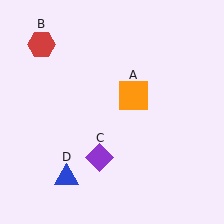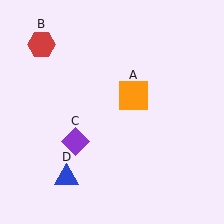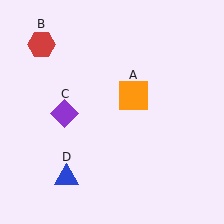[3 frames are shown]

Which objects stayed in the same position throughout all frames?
Orange square (object A) and red hexagon (object B) and blue triangle (object D) remained stationary.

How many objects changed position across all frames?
1 object changed position: purple diamond (object C).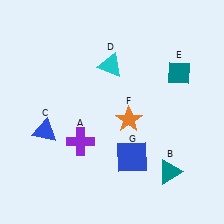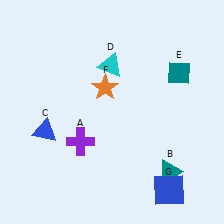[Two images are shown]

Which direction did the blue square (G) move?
The blue square (G) moved right.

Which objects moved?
The objects that moved are: the orange star (F), the blue square (G).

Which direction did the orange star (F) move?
The orange star (F) moved up.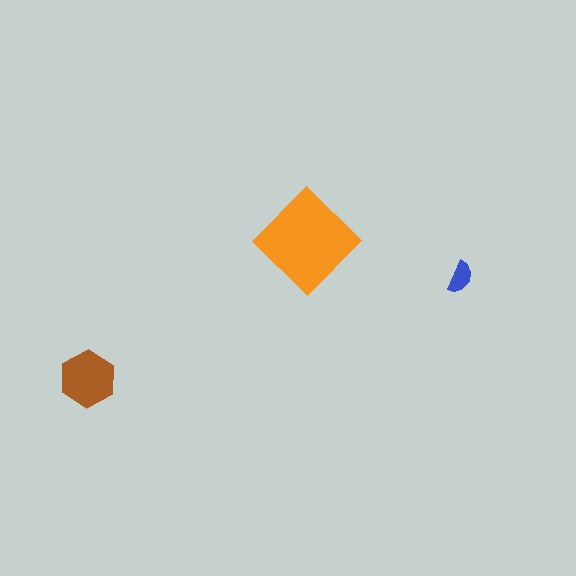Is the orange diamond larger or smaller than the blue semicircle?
Larger.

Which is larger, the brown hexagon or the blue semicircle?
The brown hexagon.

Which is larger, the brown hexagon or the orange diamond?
The orange diamond.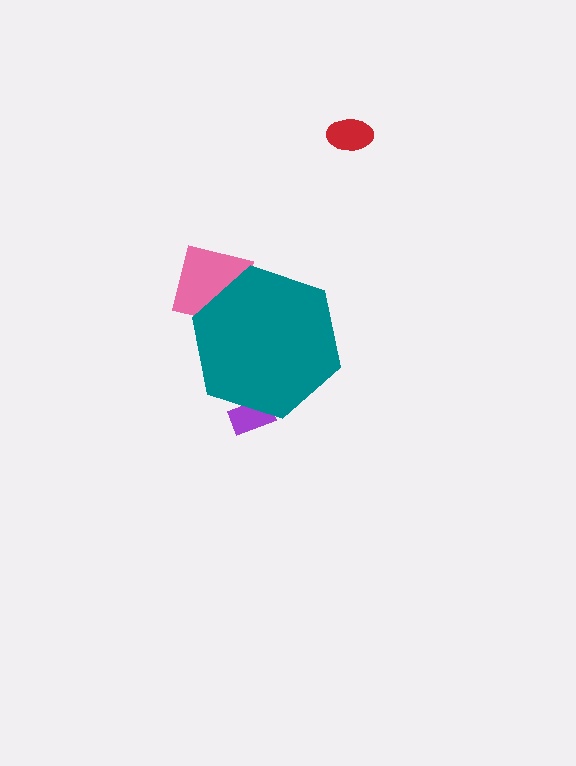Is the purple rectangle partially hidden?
Yes, the purple rectangle is partially hidden behind the teal hexagon.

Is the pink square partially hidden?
Yes, the pink square is partially hidden behind the teal hexagon.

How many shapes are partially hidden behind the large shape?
2 shapes are partially hidden.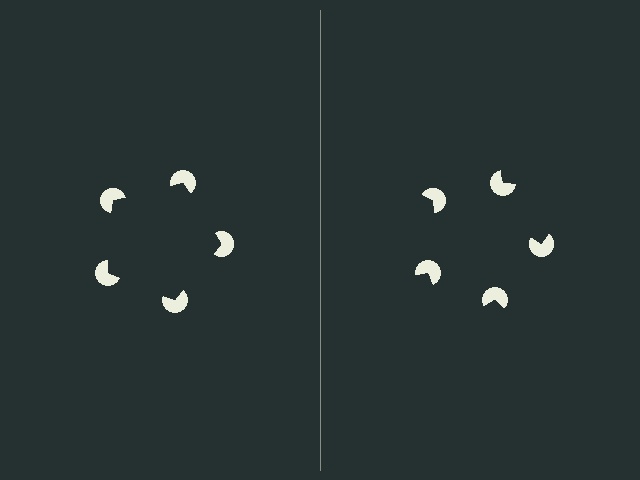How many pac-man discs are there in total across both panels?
10 — 5 on each side.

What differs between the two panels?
The pac-man discs are positioned identically on both sides; only the wedge orientations differ. On the left they align to a pentagon; on the right they are misaligned.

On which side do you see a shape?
An illusory pentagon appears on the left side. On the right side the wedge cuts are rotated, so no coherent shape forms.